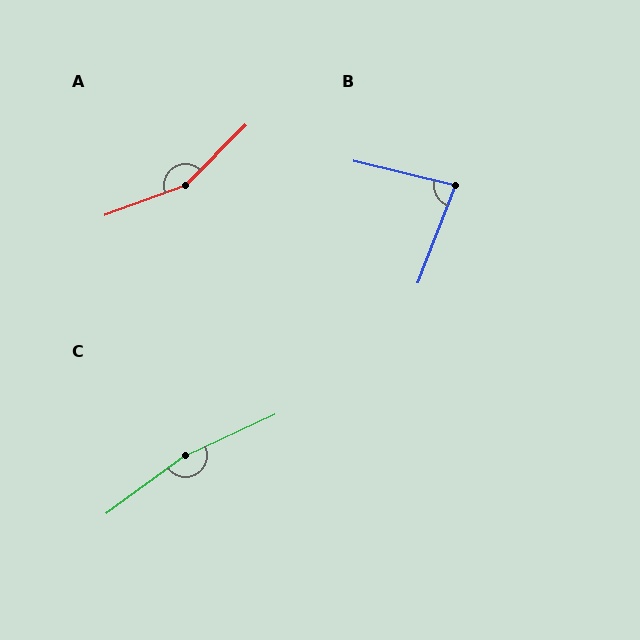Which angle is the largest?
C, at approximately 169 degrees.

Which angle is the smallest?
B, at approximately 83 degrees.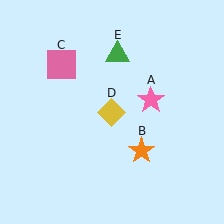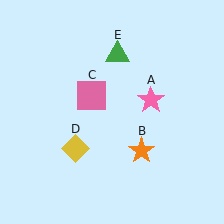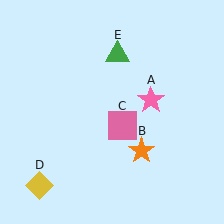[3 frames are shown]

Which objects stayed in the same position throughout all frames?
Pink star (object A) and orange star (object B) and green triangle (object E) remained stationary.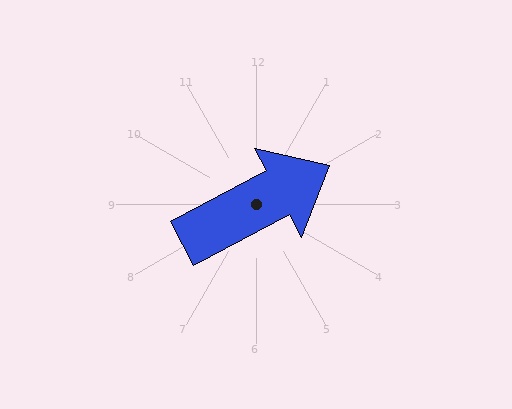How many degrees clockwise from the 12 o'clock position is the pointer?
Approximately 62 degrees.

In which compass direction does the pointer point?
Northeast.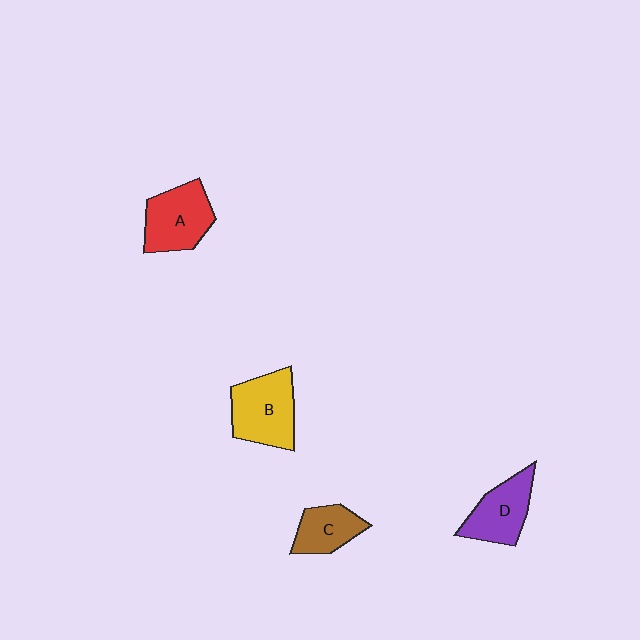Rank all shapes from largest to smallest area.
From largest to smallest: B (yellow), A (red), D (purple), C (brown).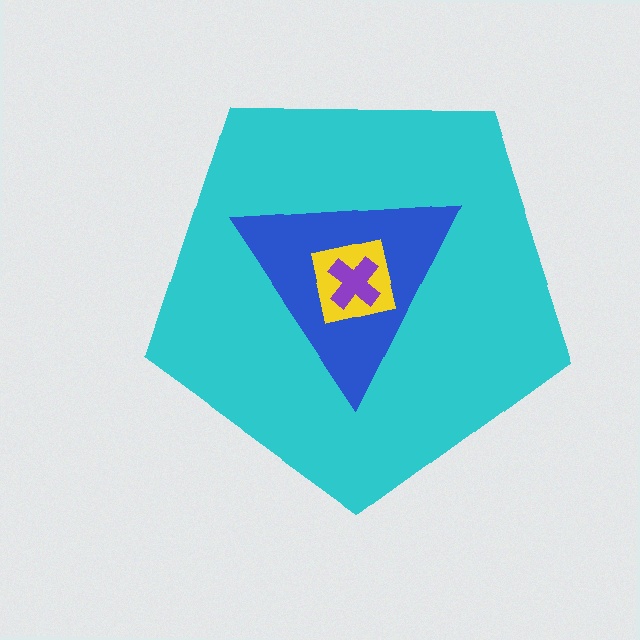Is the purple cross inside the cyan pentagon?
Yes.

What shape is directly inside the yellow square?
The purple cross.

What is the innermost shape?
The purple cross.